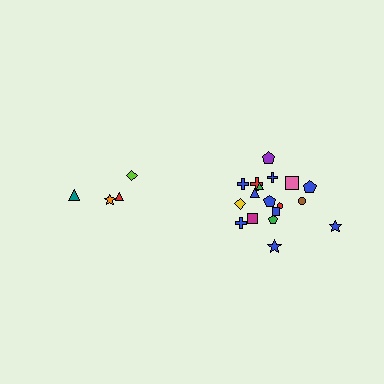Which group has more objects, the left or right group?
The right group.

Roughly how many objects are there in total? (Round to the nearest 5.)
Roughly 20 objects in total.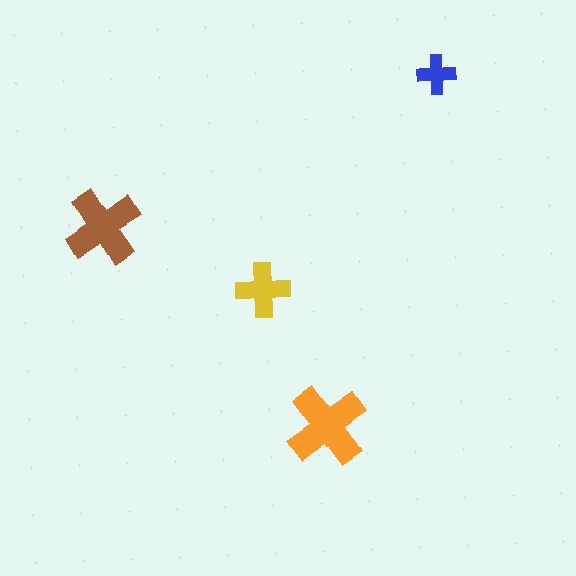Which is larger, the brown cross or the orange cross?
The orange one.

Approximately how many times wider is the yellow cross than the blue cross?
About 1.5 times wider.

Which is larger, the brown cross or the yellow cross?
The brown one.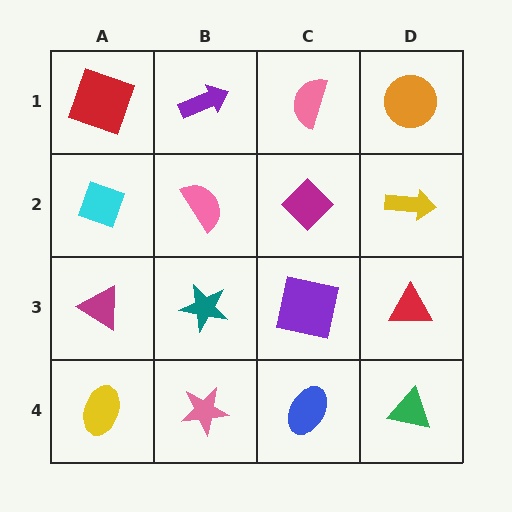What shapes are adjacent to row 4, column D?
A red triangle (row 3, column D), a blue ellipse (row 4, column C).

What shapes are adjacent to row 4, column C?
A purple square (row 3, column C), a pink star (row 4, column B), a green triangle (row 4, column D).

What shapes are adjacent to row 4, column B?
A teal star (row 3, column B), a yellow ellipse (row 4, column A), a blue ellipse (row 4, column C).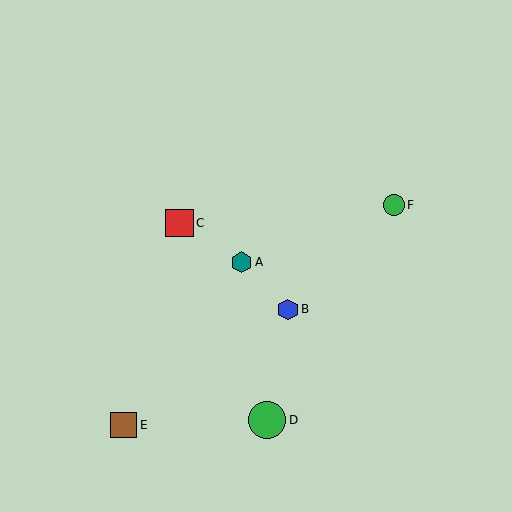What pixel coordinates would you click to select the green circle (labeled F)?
Click at (394, 205) to select the green circle F.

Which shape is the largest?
The green circle (labeled D) is the largest.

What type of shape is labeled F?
Shape F is a green circle.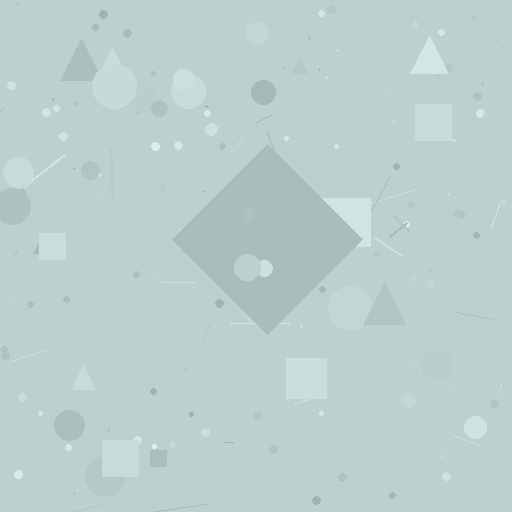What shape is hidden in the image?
A diamond is hidden in the image.